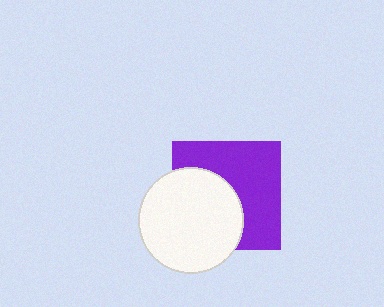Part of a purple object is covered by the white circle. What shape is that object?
It is a square.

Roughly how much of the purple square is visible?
About half of it is visible (roughly 56%).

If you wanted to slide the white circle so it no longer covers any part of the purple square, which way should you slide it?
Slide it toward the lower-left — that is the most direct way to separate the two shapes.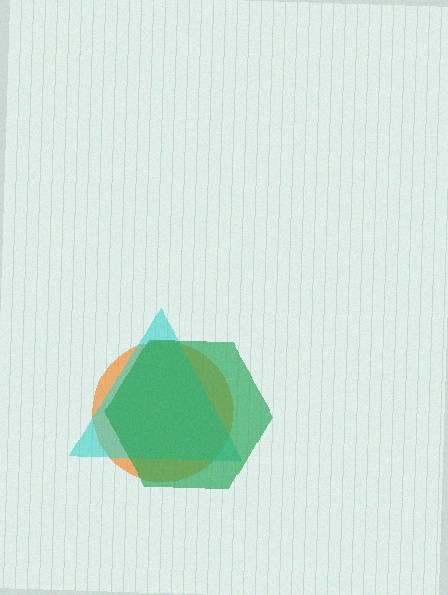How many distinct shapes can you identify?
There are 3 distinct shapes: an orange circle, a cyan triangle, a green hexagon.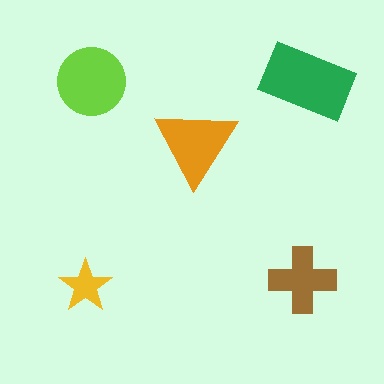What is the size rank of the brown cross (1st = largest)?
4th.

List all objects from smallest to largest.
The yellow star, the brown cross, the orange triangle, the lime circle, the green rectangle.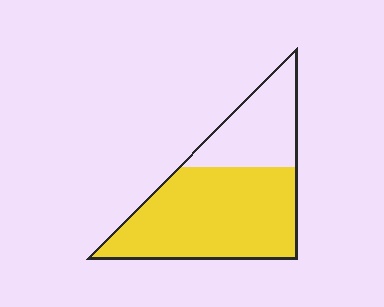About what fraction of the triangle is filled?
About two thirds (2/3).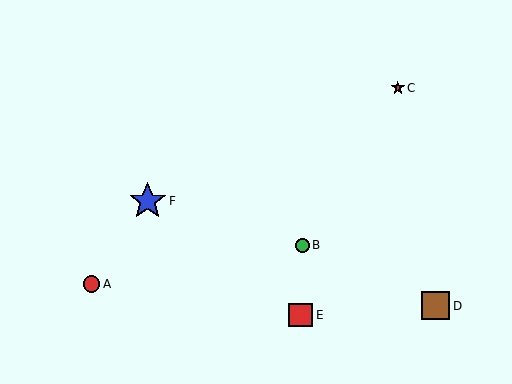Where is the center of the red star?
The center of the red star is at (398, 88).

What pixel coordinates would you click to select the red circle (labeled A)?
Click at (92, 284) to select the red circle A.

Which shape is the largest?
The blue star (labeled F) is the largest.